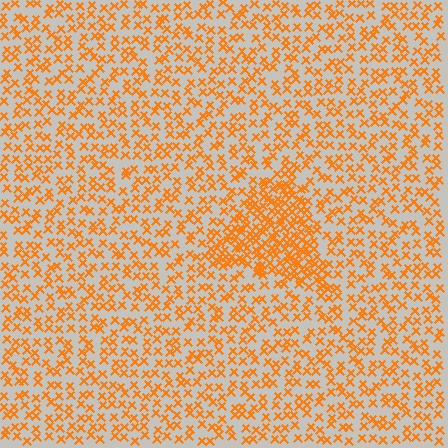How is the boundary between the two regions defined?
The boundary is defined by a change in element density (approximately 2.1x ratio). All elements are the same color, size, and shape.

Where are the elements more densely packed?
The elements are more densely packed inside the triangle boundary.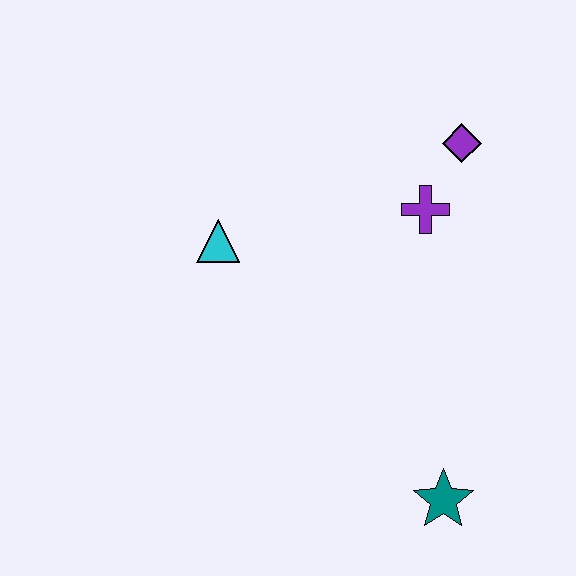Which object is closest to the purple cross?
The purple diamond is closest to the purple cross.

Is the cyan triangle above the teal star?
Yes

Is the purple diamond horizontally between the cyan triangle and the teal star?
No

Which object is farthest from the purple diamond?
The teal star is farthest from the purple diamond.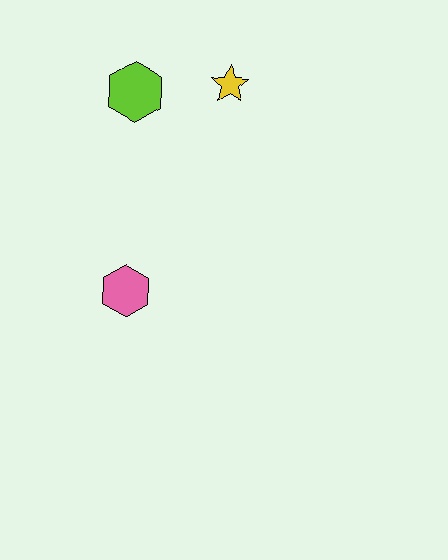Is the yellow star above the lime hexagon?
Yes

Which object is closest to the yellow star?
The lime hexagon is closest to the yellow star.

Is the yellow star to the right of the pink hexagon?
Yes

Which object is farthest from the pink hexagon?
The yellow star is farthest from the pink hexagon.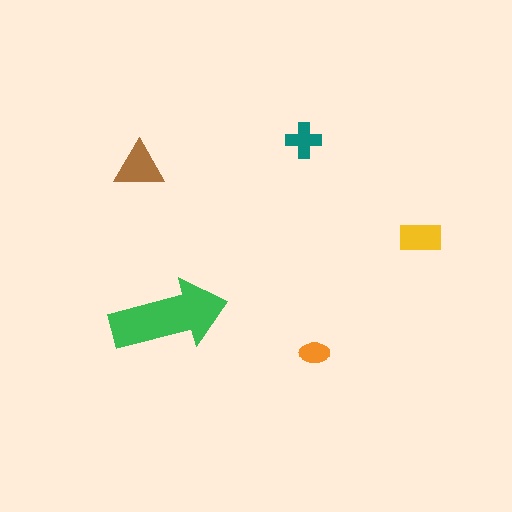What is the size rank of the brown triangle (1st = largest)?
2nd.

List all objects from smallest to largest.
The orange ellipse, the teal cross, the yellow rectangle, the brown triangle, the green arrow.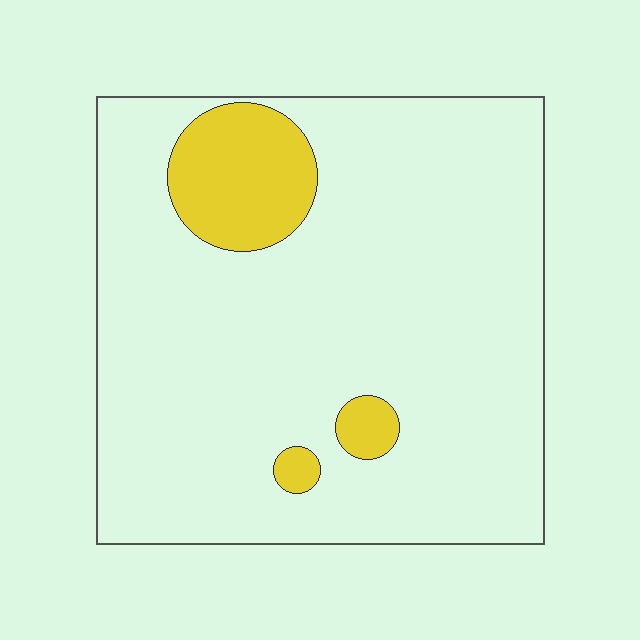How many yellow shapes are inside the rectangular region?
3.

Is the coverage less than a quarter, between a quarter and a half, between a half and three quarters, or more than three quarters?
Less than a quarter.